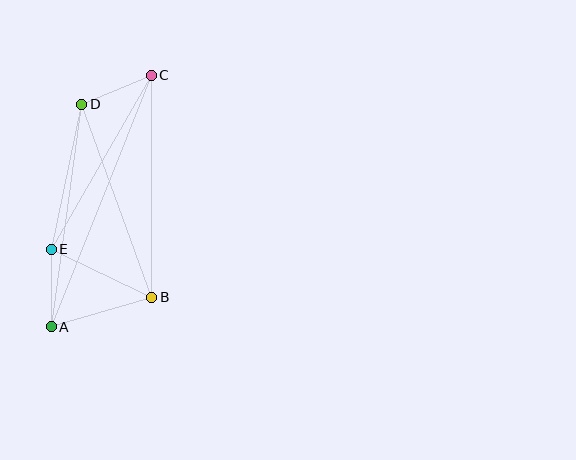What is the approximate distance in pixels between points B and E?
The distance between B and E is approximately 111 pixels.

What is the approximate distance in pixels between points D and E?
The distance between D and E is approximately 148 pixels.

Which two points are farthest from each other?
Points A and C are farthest from each other.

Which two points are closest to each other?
Points C and D are closest to each other.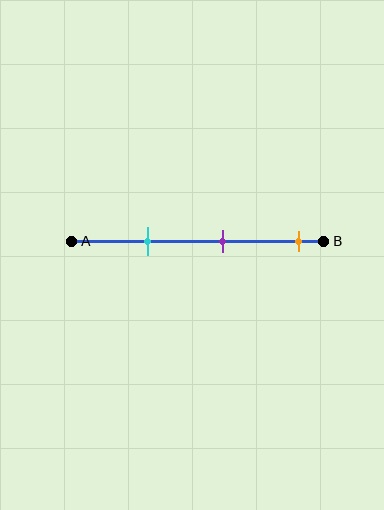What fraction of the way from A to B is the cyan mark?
The cyan mark is approximately 30% (0.3) of the way from A to B.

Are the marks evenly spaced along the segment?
Yes, the marks are approximately evenly spaced.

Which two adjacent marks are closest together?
The cyan and purple marks are the closest adjacent pair.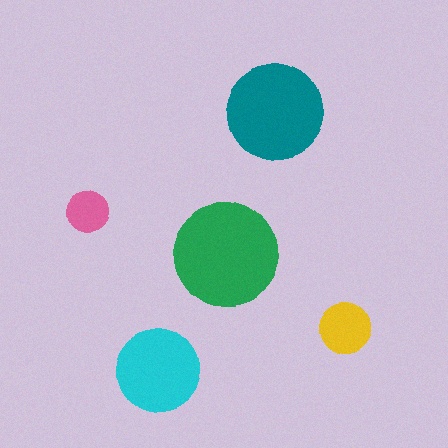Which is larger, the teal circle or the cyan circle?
The teal one.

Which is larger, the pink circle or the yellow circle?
The yellow one.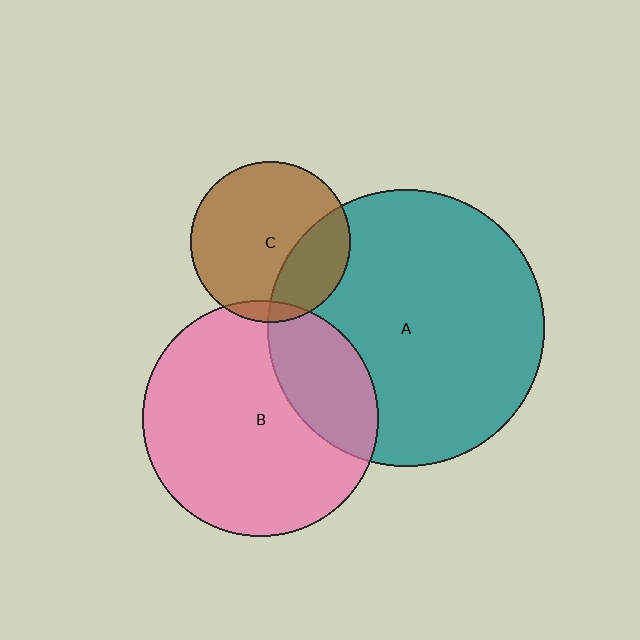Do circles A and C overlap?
Yes.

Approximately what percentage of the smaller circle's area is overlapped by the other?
Approximately 30%.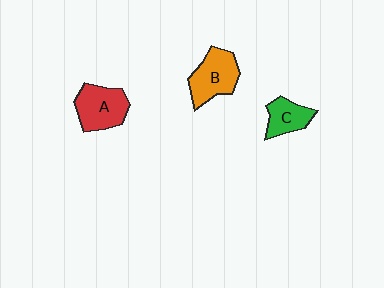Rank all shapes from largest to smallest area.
From largest to smallest: B (orange), A (red), C (green).